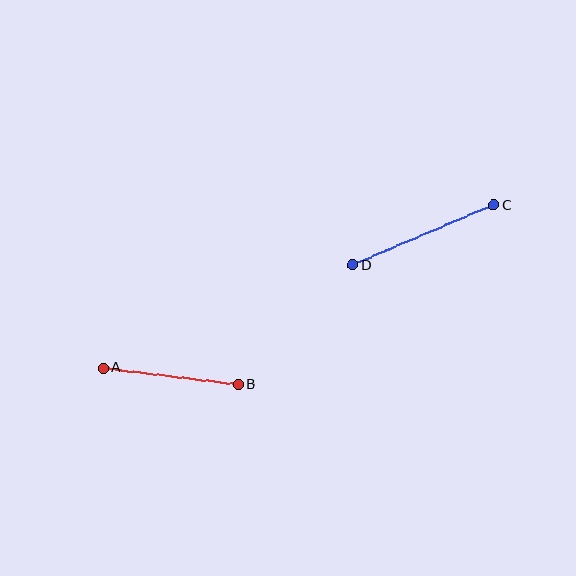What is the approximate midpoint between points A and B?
The midpoint is at approximately (171, 376) pixels.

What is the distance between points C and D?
The distance is approximately 153 pixels.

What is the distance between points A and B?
The distance is approximately 136 pixels.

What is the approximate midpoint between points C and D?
The midpoint is at approximately (423, 235) pixels.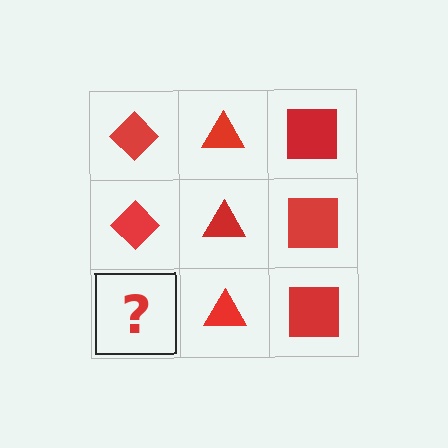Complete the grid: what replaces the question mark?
The question mark should be replaced with a red diamond.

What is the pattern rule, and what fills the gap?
The rule is that each column has a consistent shape. The gap should be filled with a red diamond.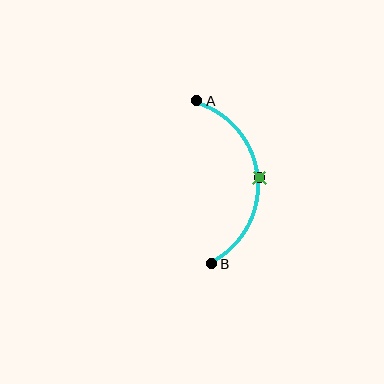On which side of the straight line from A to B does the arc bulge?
The arc bulges to the right of the straight line connecting A and B.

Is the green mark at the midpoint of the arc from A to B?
Yes. The green mark lies on the arc at equal arc-length from both A and B — it is the arc midpoint.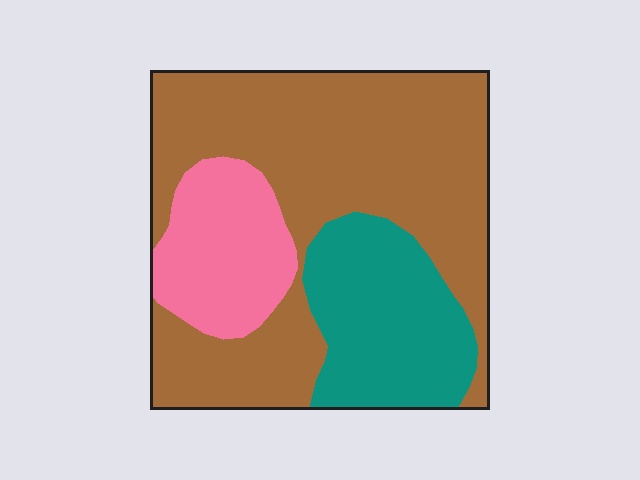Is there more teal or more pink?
Teal.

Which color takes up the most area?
Brown, at roughly 60%.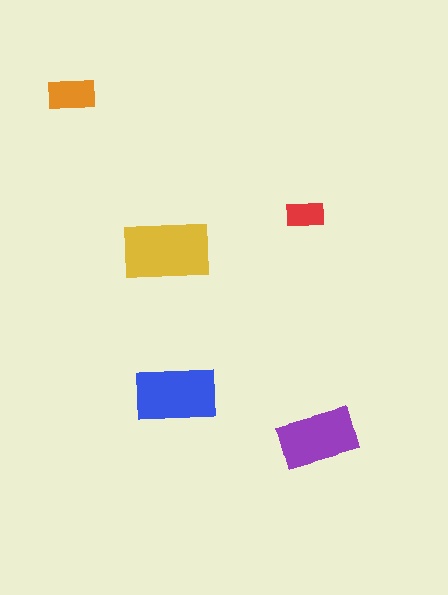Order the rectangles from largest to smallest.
the yellow one, the blue one, the purple one, the orange one, the red one.